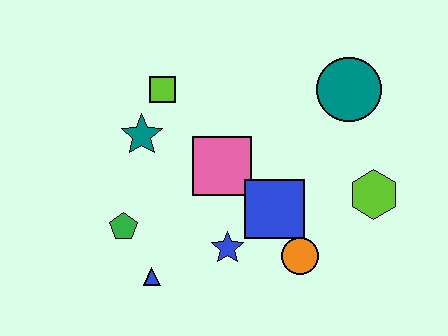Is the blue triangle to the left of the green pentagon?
No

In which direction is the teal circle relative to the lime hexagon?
The teal circle is above the lime hexagon.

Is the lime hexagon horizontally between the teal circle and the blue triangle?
No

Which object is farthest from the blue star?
The teal circle is farthest from the blue star.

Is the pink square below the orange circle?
No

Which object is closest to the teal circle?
The lime hexagon is closest to the teal circle.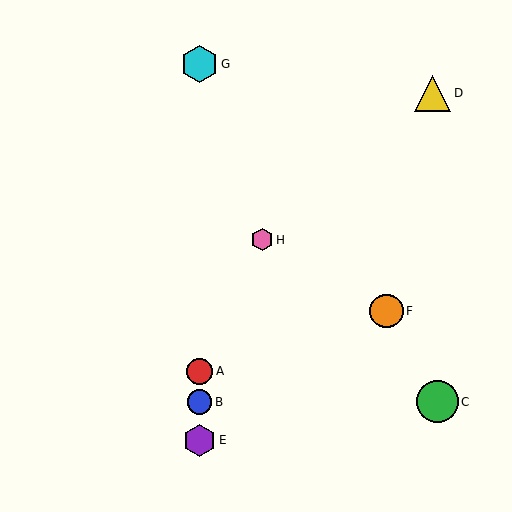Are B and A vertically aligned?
Yes, both are at x≈200.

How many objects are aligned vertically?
4 objects (A, B, E, G) are aligned vertically.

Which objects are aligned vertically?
Objects A, B, E, G are aligned vertically.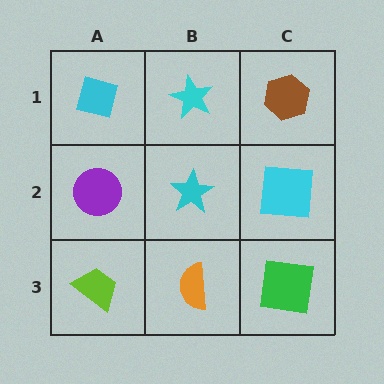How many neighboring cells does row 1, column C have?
2.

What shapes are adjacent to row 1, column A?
A purple circle (row 2, column A), a cyan star (row 1, column B).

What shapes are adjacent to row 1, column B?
A cyan star (row 2, column B), a cyan square (row 1, column A), a brown hexagon (row 1, column C).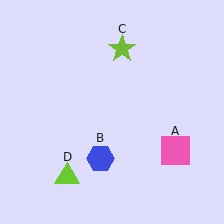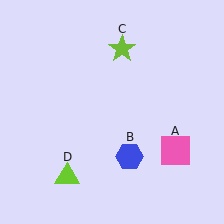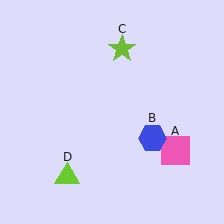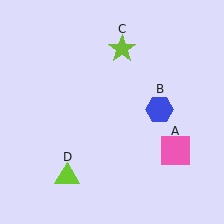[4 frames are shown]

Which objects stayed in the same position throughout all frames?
Pink square (object A) and lime star (object C) and lime triangle (object D) remained stationary.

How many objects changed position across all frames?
1 object changed position: blue hexagon (object B).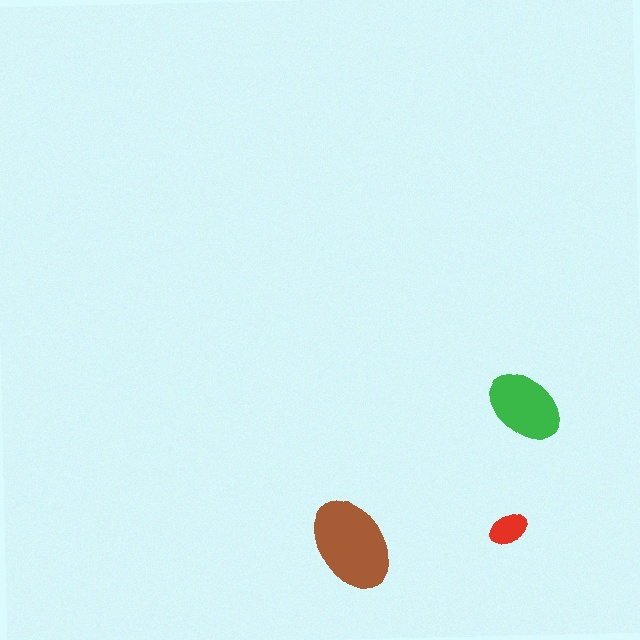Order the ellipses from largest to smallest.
the brown one, the green one, the red one.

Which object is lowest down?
The brown ellipse is bottommost.